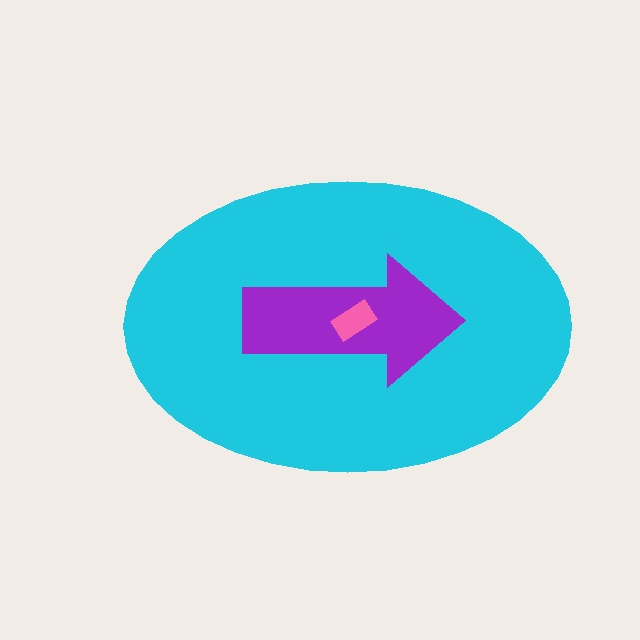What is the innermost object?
The pink rectangle.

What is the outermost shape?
The cyan ellipse.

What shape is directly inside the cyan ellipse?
The purple arrow.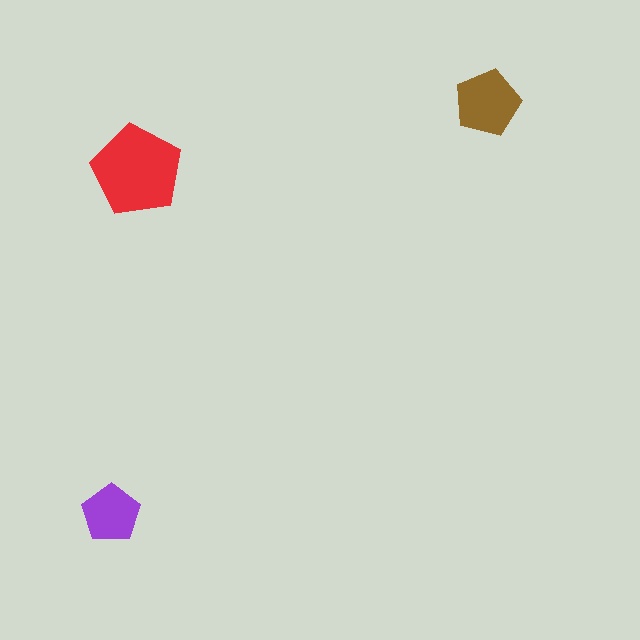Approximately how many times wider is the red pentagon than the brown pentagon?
About 1.5 times wider.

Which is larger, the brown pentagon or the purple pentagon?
The brown one.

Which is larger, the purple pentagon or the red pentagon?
The red one.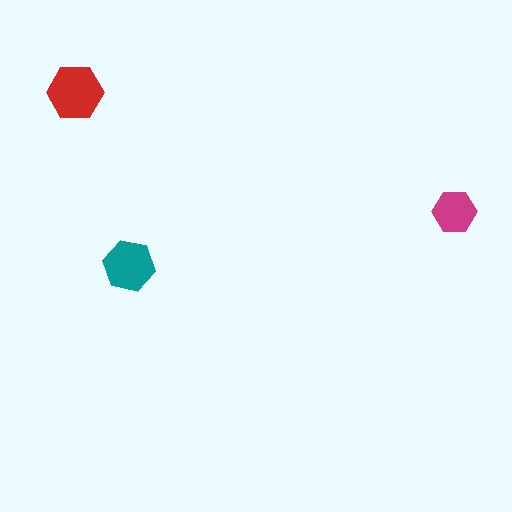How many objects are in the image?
There are 3 objects in the image.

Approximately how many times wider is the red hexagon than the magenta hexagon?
About 1.5 times wider.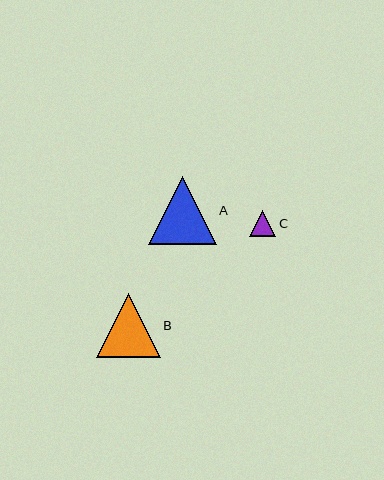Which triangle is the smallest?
Triangle C is the smallest with a size of approximately 26 pixels.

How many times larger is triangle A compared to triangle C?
Triangle A is approximately 2.6 times the size of triangle C.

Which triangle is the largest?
Triangle A is the largest with a size of approximately 68 pixels.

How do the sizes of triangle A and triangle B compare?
Triangle A and triangle B are approximately the same size.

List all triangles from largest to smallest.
From largest to smallest: A, B, C.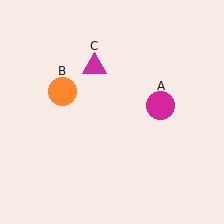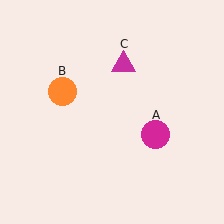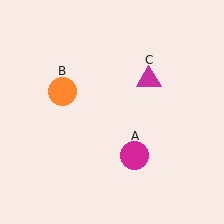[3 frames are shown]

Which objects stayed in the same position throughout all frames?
Orange circle (object B) remained stationary.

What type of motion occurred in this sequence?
The magenta circle (object A), magenta triangle (object C) rotated clockwise around the center of the scene.